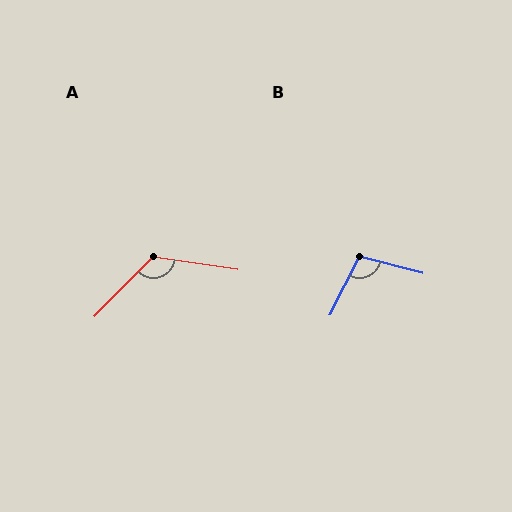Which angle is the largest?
A, at approximately 126 degrees.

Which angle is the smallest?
B, at approximately 102 degrees.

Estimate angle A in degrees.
Approximately 126 degrees.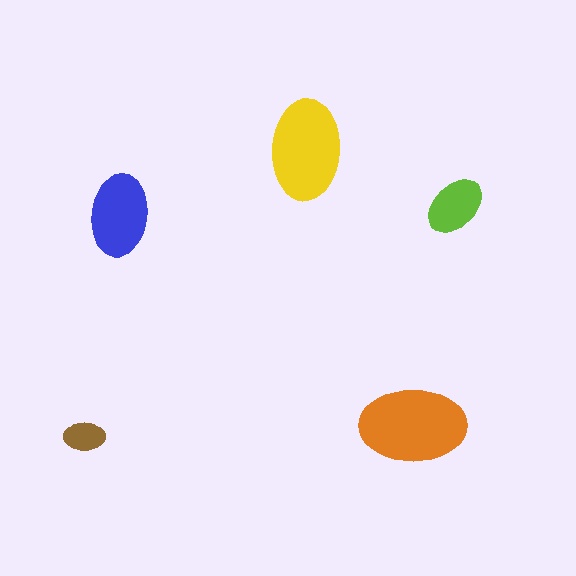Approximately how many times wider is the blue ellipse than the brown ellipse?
About 2 times wider.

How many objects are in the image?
There are 5 objects in the image.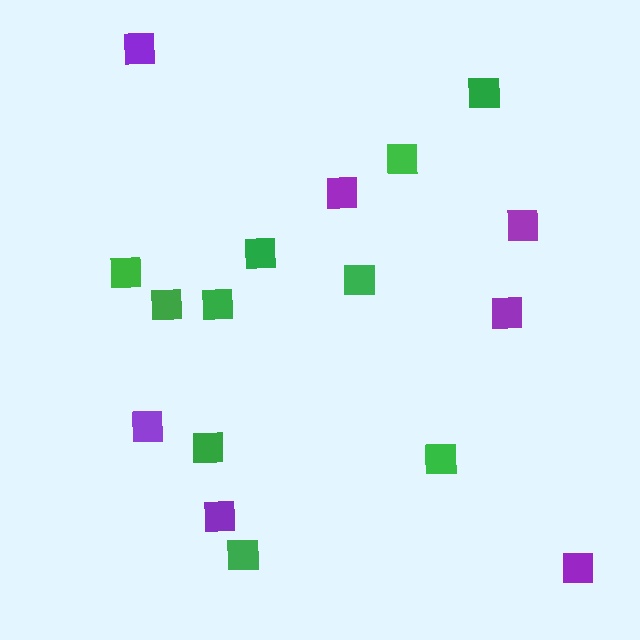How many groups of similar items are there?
There are 2 groups: one group of purple squares (7) and one group of green squares (10).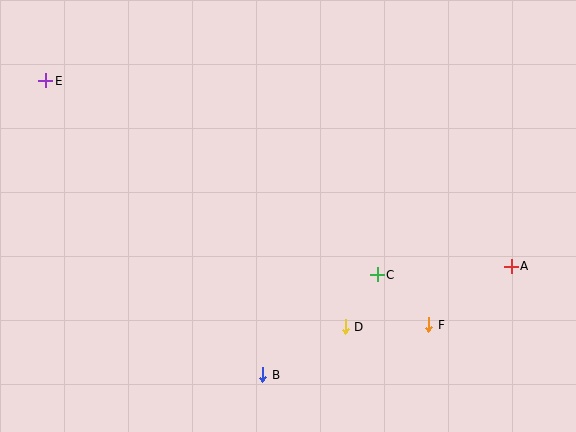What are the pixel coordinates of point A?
Point A is at (511, 266).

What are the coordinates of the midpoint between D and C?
The midpoint between D and C is at (361, 301).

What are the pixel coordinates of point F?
Point F is at (429, 325).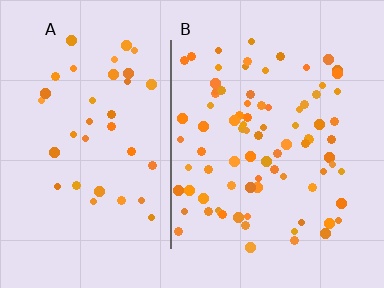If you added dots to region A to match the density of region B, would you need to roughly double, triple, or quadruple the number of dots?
Approximately double.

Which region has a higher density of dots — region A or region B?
B (the right).